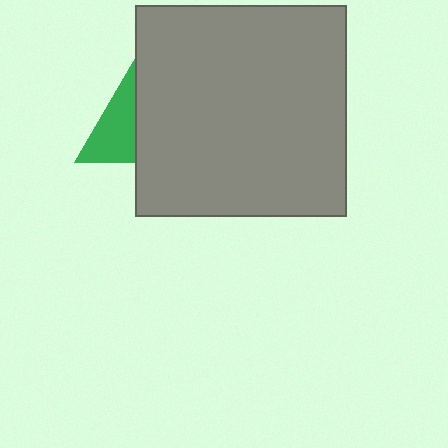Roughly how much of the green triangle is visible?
About half of it is visible (roughly 47%).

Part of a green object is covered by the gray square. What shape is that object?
It is a triangle.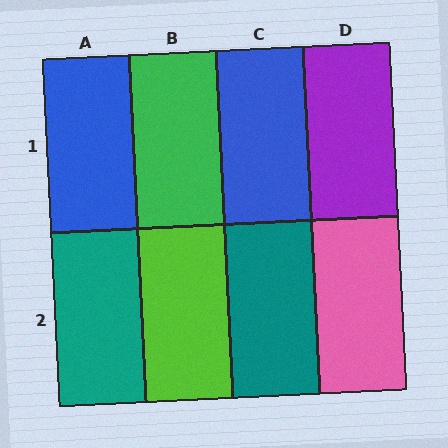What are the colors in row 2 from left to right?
Teal, lime, teal, pink.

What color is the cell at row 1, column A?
Blue.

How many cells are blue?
2 cells are blue.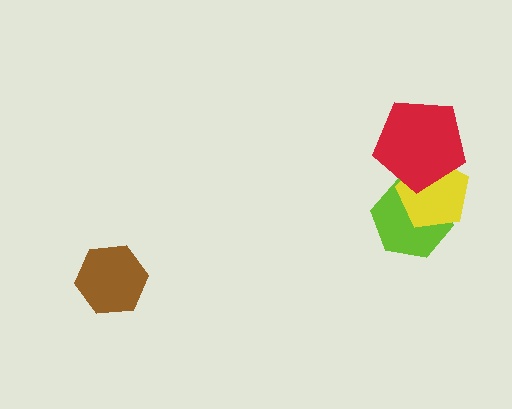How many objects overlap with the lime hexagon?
2 objects overlap with the lime hexagon.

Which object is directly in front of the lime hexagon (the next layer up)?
The yellow pentagon is directly in front of the lime hexagon.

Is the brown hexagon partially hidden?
No, no other shape covers it.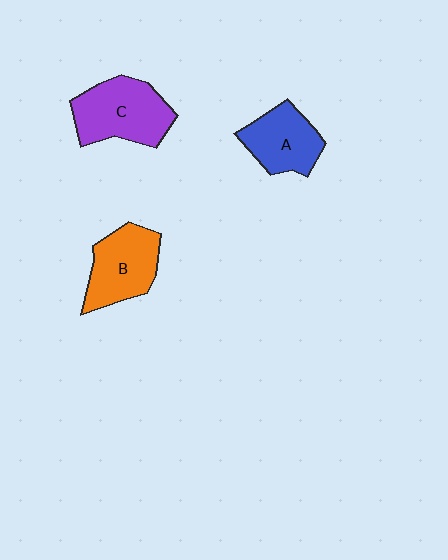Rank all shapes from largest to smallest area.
From largest to smallest: C (purple), B (orange), A (blue).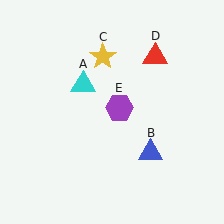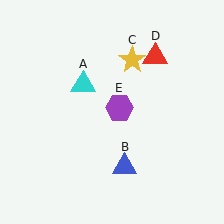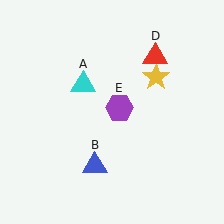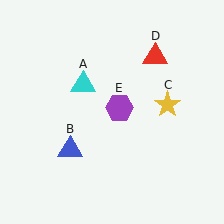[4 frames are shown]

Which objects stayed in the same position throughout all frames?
Cyan triangle (object A) and red triangle (object D) and purple hexagon (object E) remained stationary.